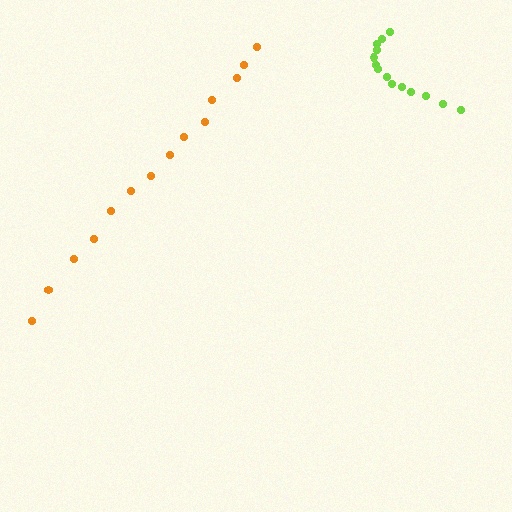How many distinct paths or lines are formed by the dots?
There are 2 distinct paths.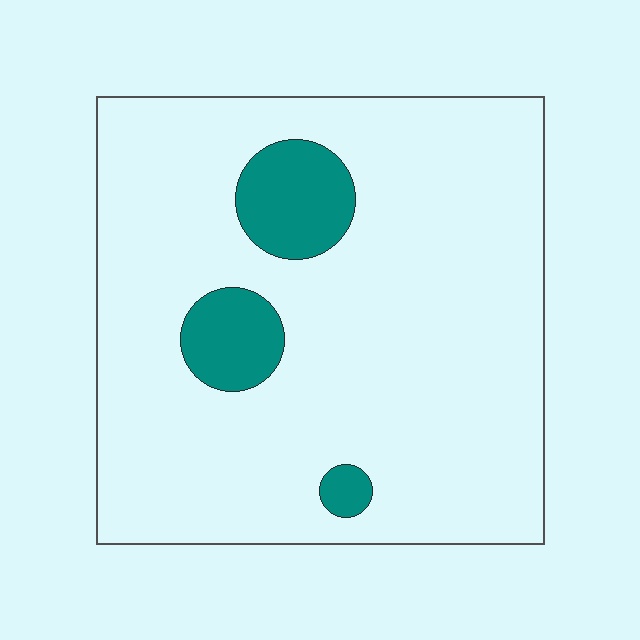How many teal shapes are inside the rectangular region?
3.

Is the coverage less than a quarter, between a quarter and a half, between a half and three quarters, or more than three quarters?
Less than a quarter.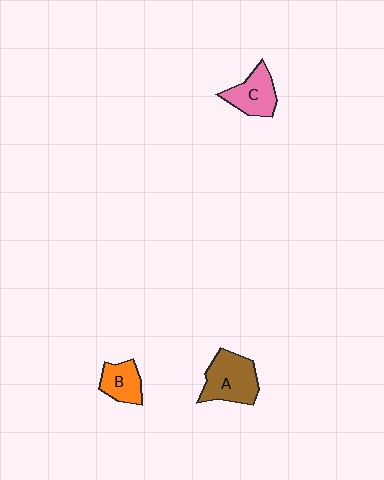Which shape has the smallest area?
Shape B (orange).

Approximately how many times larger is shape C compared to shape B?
Approximately 1.3 times.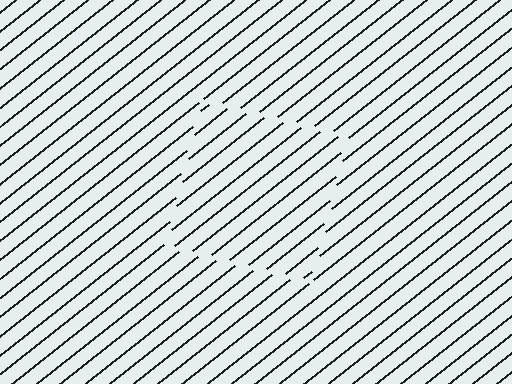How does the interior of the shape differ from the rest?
The interior of the shape contains the same grating, shifted by half a period — the contour is defined by the phase discontinuity where line-ends from the inner and outer gratings abut.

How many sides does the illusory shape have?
4 sides — the line-ends trace a square.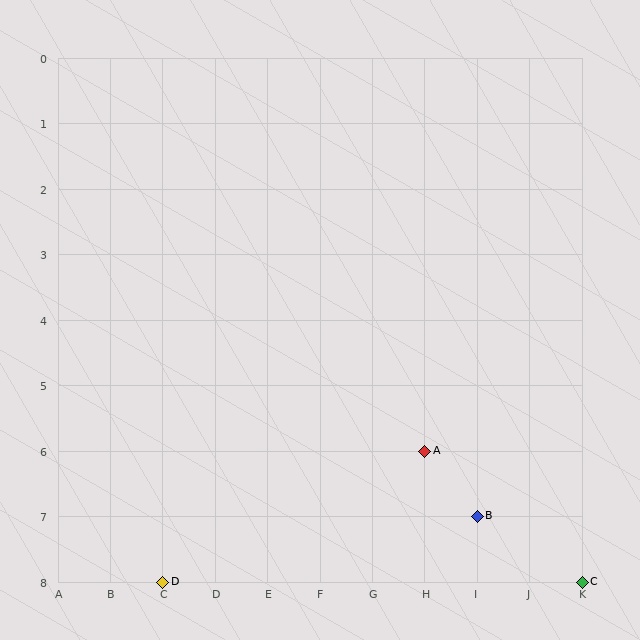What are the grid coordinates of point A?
Point A is at grid coordinates (H, 6).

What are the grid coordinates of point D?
Point D is at grid coordinates (C, 8).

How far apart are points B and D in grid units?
Points B and D are 6 columns and 1 row apart (about 6.1 grid units diagonally).